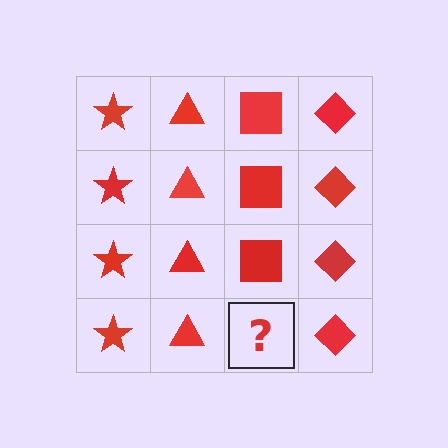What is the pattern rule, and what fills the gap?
The rule is that each column has a consistent shape. The gap should be filled with a red square.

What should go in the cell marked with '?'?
The missing cell should contain a red square.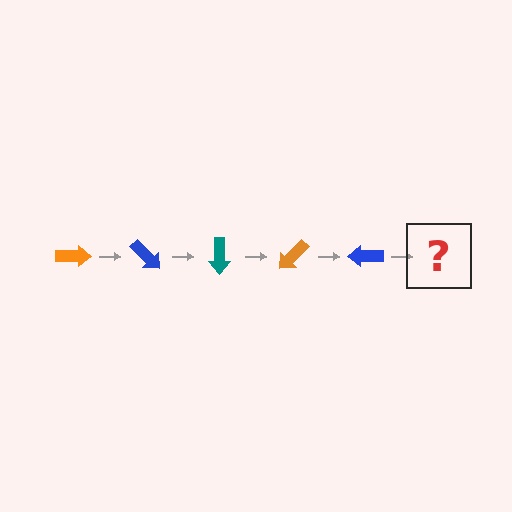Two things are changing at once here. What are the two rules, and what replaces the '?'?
The two rules are that it rotates 45 degrees each step and the color cycles through orange, blue, and teal. The '?' should be a teal arrow, rotated 225 degrees from the start.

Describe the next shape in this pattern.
It should be a teal arrow, rotated 225 degrees from the start.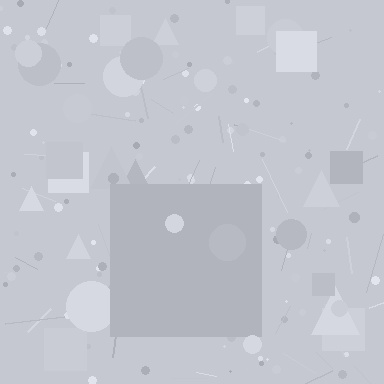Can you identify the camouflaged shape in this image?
The camouflaged shape is a square.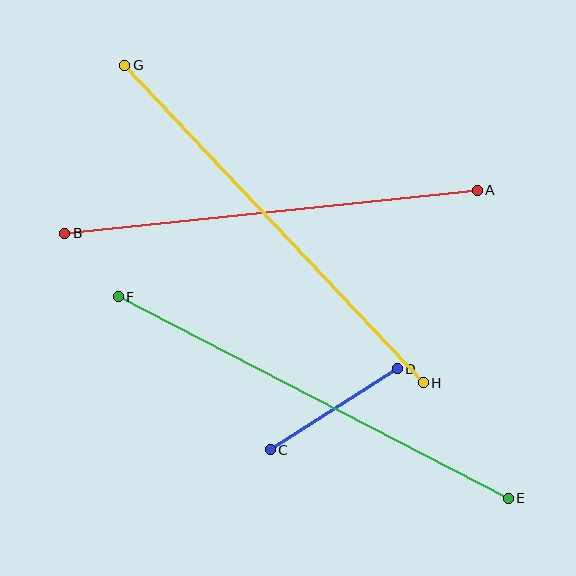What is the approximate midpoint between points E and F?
The midpoint is at approximately (313, 398) pixels.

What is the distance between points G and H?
The distance is approximately 436 pixels.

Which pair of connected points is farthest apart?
Points E and F are farthest apart.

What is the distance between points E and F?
The distance is approximately 439 pixels.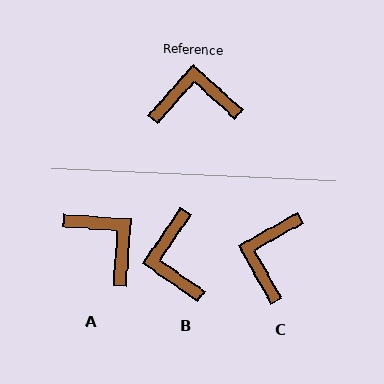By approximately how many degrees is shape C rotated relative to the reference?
Approximately 70 degrees counter-clockwise.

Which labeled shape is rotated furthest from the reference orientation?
B, about 97 degrees away.